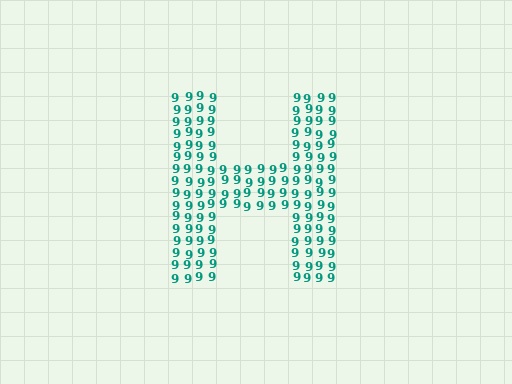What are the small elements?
The small elements are digit 9's.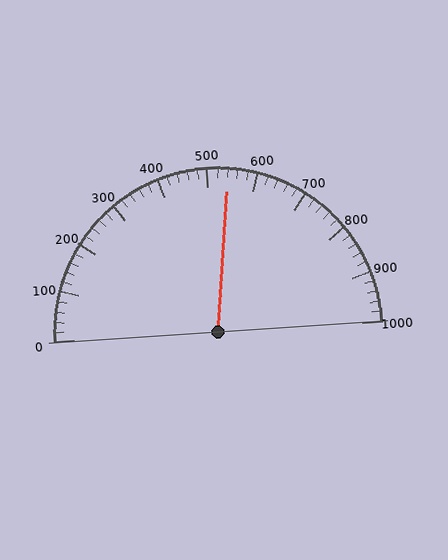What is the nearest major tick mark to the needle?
The nearest major tick mark is 500.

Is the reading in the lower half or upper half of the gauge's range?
The reading is in the upper half of the range (0 to 1000).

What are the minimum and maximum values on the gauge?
The gauge ranges from 0 to 1000.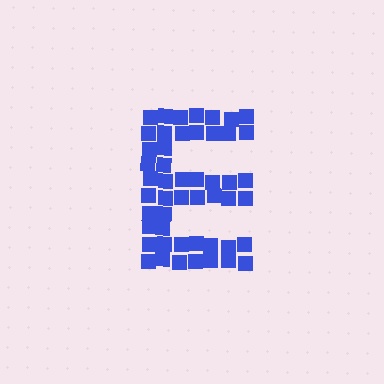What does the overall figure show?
The overall figure shows the letter E.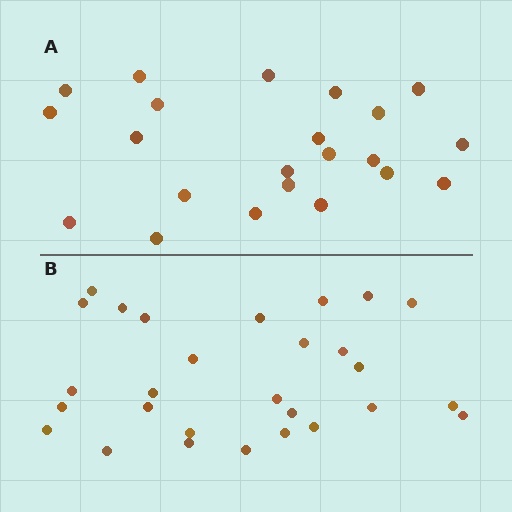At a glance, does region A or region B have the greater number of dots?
Region B (the bottom region) has more dots.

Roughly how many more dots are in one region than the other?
Region B has about 6 more dots than region A.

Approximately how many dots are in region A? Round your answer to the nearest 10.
About 20 dots. (The exact count is 22, which rounds to 20.)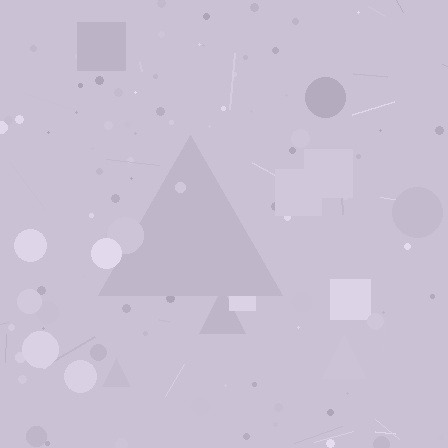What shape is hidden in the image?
A triangle is hidden in the image.